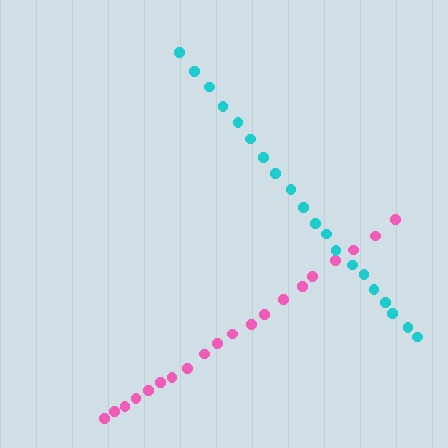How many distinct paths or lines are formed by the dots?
There are 2 distinct paths.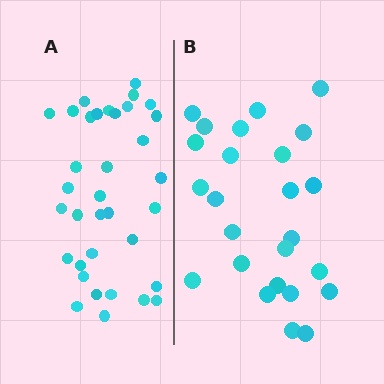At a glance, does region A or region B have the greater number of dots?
Region A (the left region) has more dots.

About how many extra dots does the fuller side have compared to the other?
Region A has roughly 10 or so more dots than region B.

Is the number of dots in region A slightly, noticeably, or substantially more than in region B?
Region A has noticeably more, but not dramatically so. The ratio is roughly 1.4 to 1.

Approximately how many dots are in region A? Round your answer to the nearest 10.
About 40 dots. (The exact count is 35, which rounds to 40.)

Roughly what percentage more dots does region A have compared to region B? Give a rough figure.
About 40% more.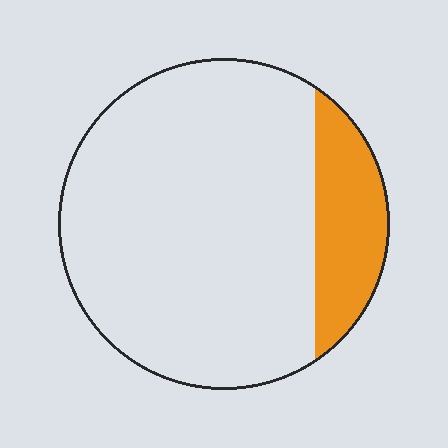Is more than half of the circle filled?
No.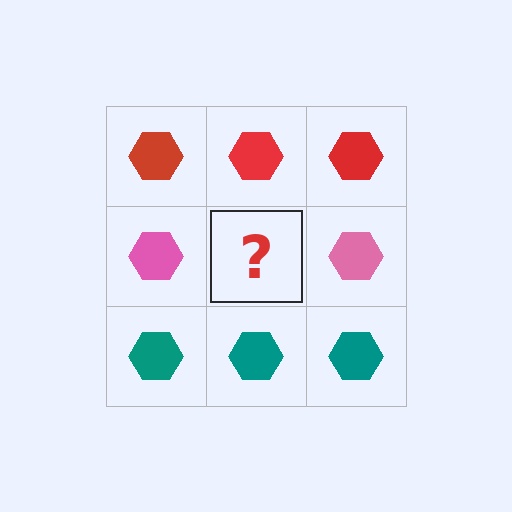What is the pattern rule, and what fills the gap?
The rule is that each row has a consistent color. The gap should be filled with a pink hexagon.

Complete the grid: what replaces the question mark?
The question mark should be replaced with a pink hexagon.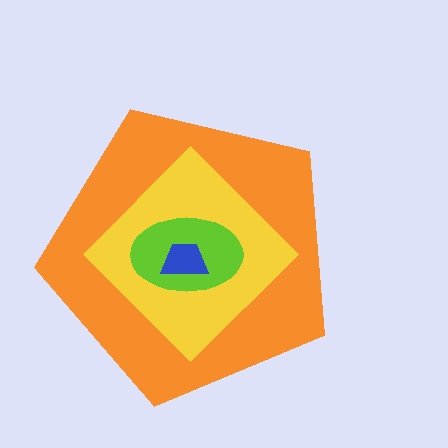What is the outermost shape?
The orange pentagon.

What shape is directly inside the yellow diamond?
The lime ellipse.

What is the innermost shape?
The blue trapezoid.